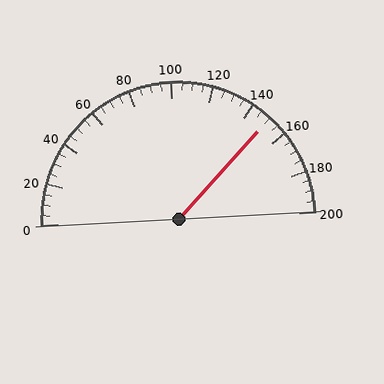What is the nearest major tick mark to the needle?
The nearest major tick mark is 160.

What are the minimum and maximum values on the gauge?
The gauge ranges from 0 to 200.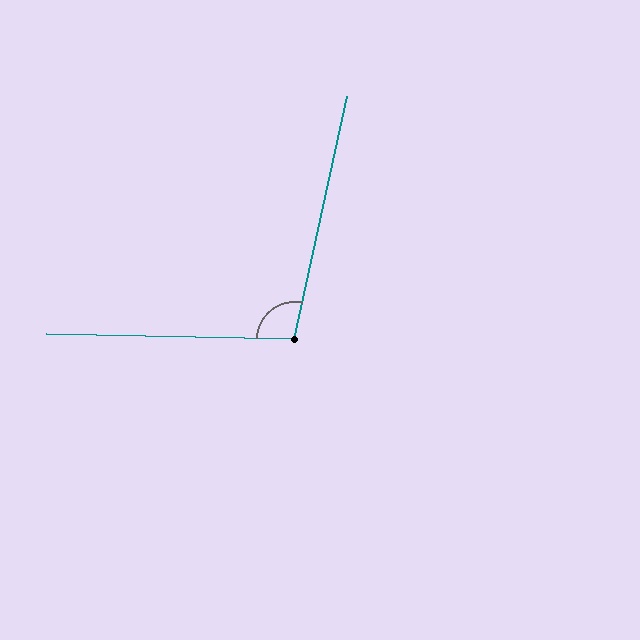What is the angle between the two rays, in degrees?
Approximately 101 degrees.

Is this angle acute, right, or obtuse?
It is obtuse.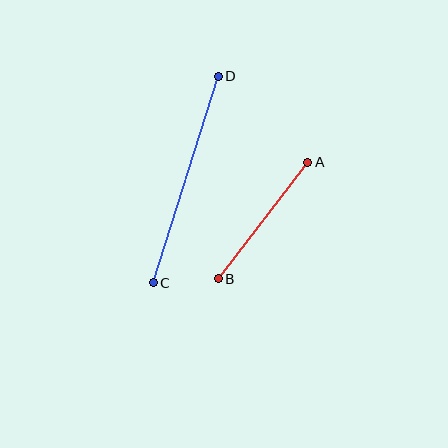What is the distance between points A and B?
The distance is approximately 147 pixels.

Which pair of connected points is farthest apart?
Points C and D are farthest apart.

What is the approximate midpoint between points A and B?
The midpoint is at approximately (263, 220) pixels.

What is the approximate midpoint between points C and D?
The midpoint is at approximately (186, 179) pixels.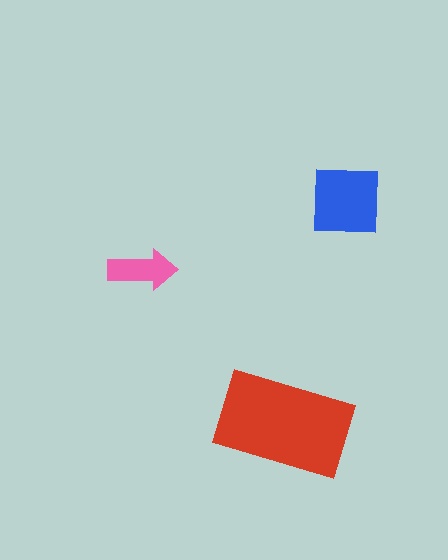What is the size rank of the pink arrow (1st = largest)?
3rd.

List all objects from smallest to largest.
The pink arrow, the blue square, the red rectangle.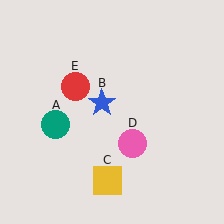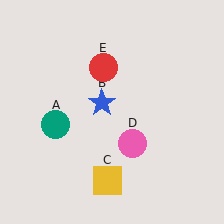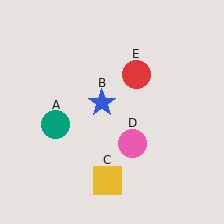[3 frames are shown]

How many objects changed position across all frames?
1 object changed position: red circle (object E).